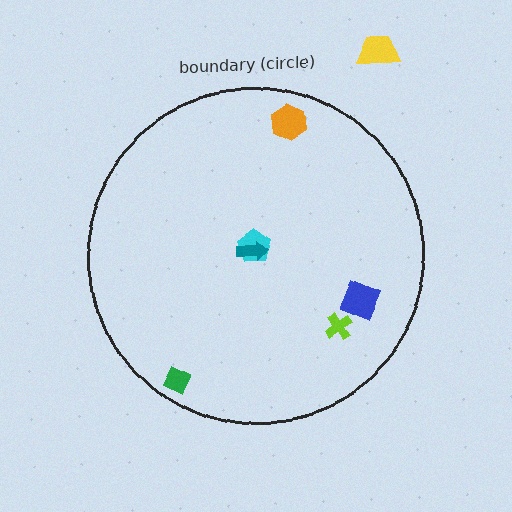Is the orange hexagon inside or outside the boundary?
Inside.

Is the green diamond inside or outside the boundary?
Inside.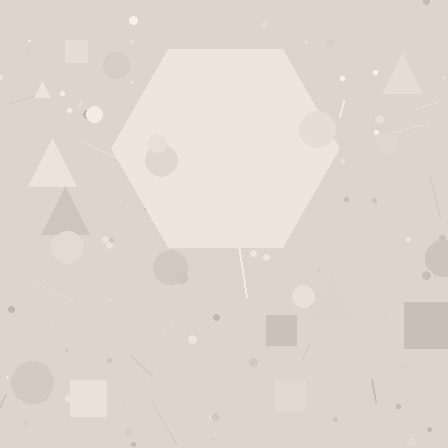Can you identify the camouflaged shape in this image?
The camouflaged shape is a hexagon.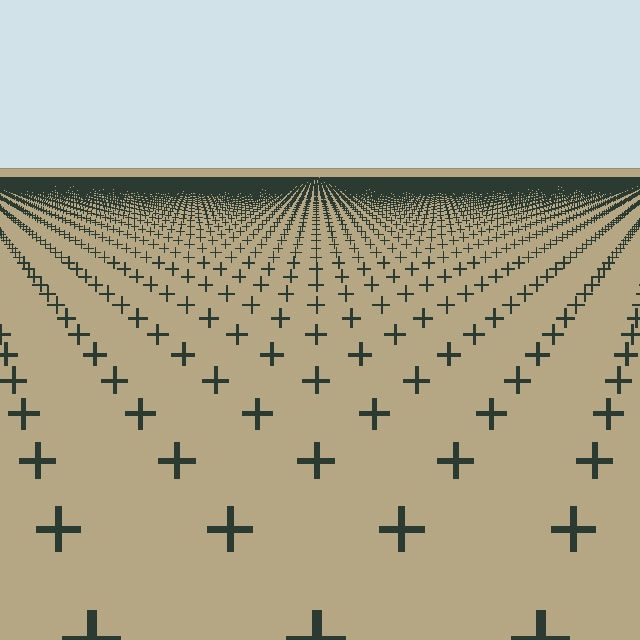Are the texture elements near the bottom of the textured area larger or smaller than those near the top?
Larger. Near the bottom, elements are closer to the viewer and appear at a bigger on-screen size.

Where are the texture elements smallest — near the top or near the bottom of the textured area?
Near the top.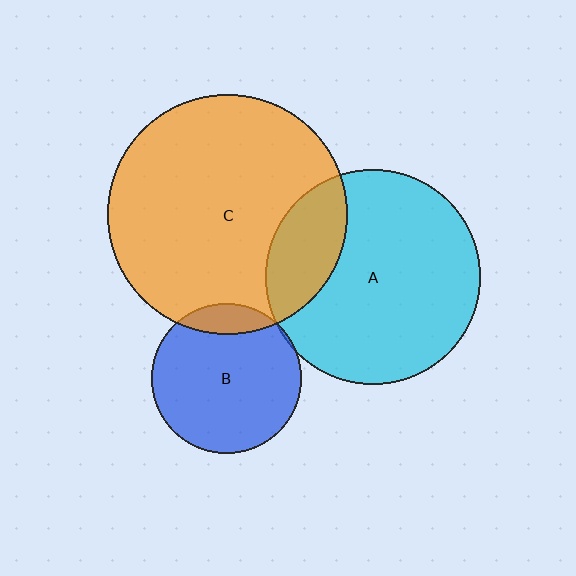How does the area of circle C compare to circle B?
Approximately 2.6 times.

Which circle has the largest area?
Circle C (orange).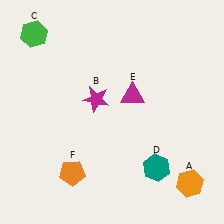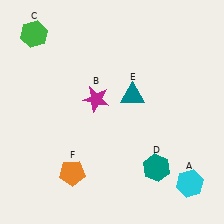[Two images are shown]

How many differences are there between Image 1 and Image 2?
There are 2 differences between the two images.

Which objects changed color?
A changed from orange to cyan. E changed from magenta to teal.